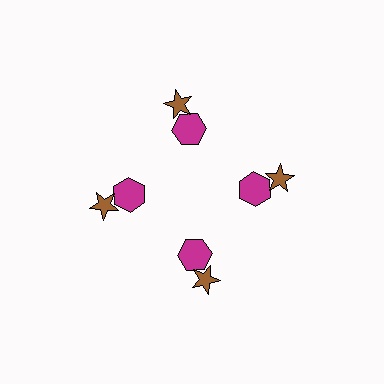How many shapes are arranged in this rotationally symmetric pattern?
There are 8 shapes, arranged in 4 groups of 2.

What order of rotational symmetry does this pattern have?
This pattern has 4-fold rotational symmetry.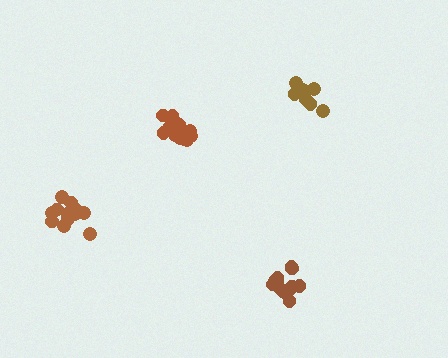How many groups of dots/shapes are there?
There are 4 groups.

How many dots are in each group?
Group 1: 12 dots, Group 2: 8 dots, Group 3: 13 dots, Group 4: 13 dots (46 total).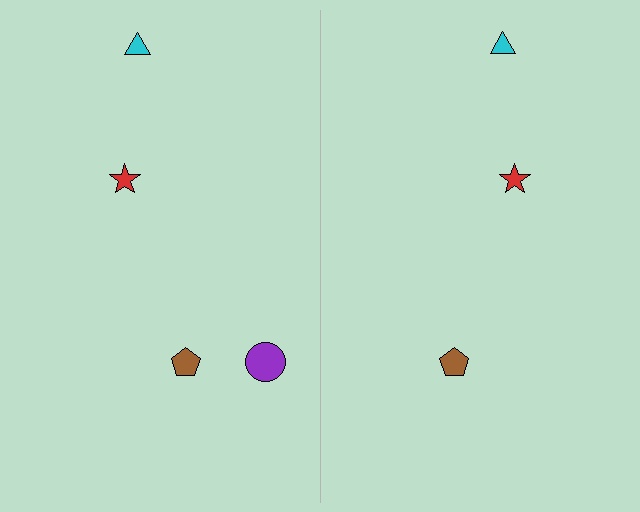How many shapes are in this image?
There are 7 shapes in this image.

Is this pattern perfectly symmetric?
No, the pattern is not perfectly symmetric. A purple circle is missing from the right side.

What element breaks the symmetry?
A purple circle is missing from the right side.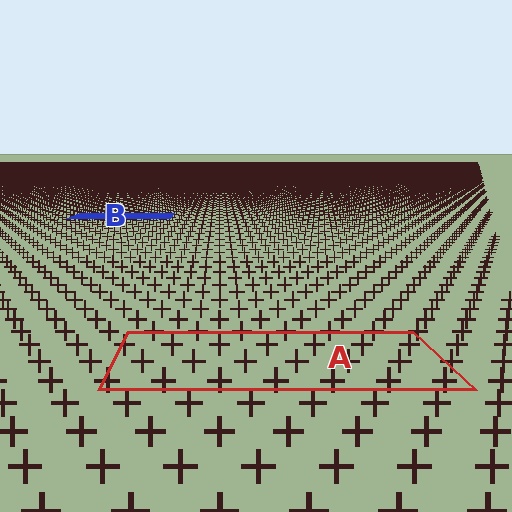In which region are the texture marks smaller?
The texture marks are smaller in region B, because it is farther away.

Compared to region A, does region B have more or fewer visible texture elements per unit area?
Region B has more texture elements per unit area — they are packed more densely because it is farther away.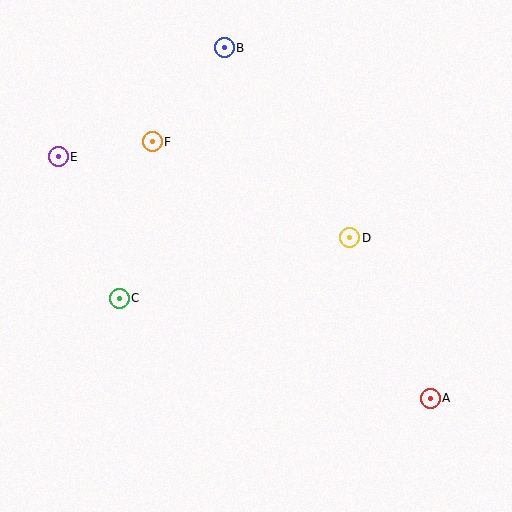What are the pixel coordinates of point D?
Point D is at (350, 238).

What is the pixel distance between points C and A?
The distance between C and A is 326 pixels.